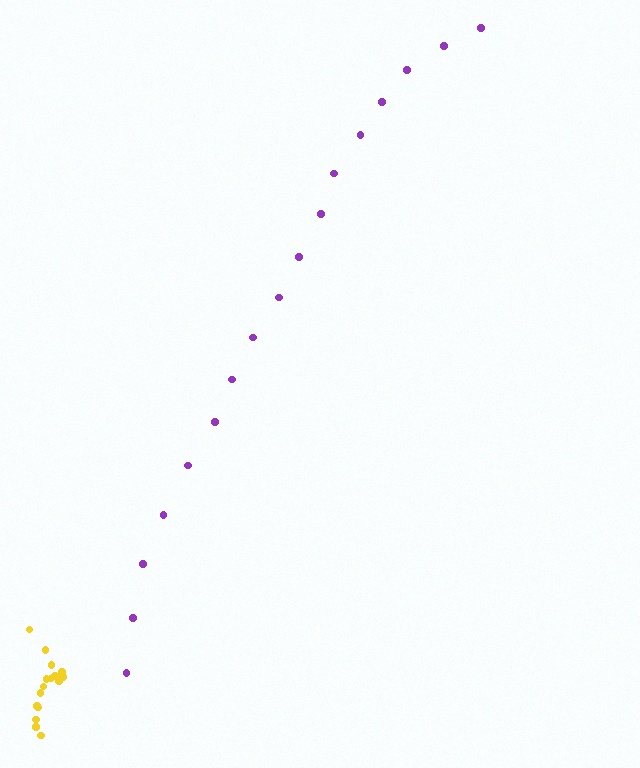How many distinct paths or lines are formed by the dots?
There are 2 distinct paths.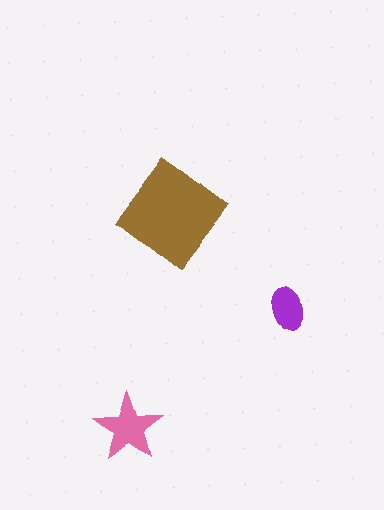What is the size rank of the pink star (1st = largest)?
2nd.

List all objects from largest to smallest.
The brown diamond, the pink star, the purple ellipse.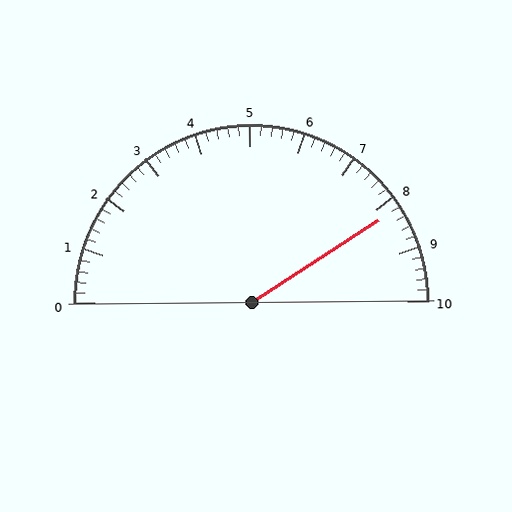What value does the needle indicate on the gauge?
The needle indicates approximately 8.2.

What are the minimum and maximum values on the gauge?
The gauge ranges from 0 to 10.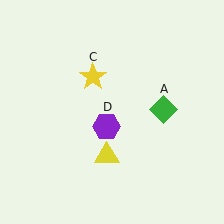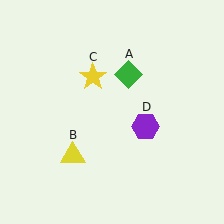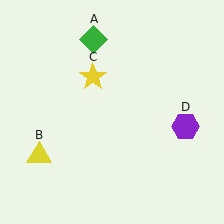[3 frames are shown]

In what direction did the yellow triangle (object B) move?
The yellow triangle (object B) moved left.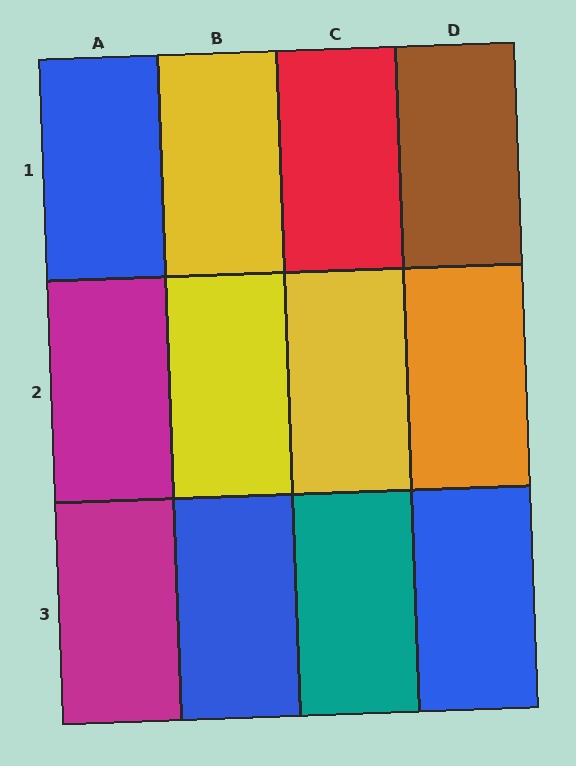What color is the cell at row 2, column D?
Orange.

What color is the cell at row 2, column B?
Yellow.